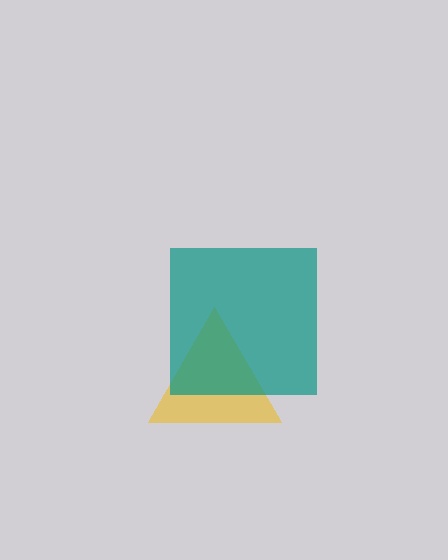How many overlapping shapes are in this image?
There are 2 overlapping shapes in the image.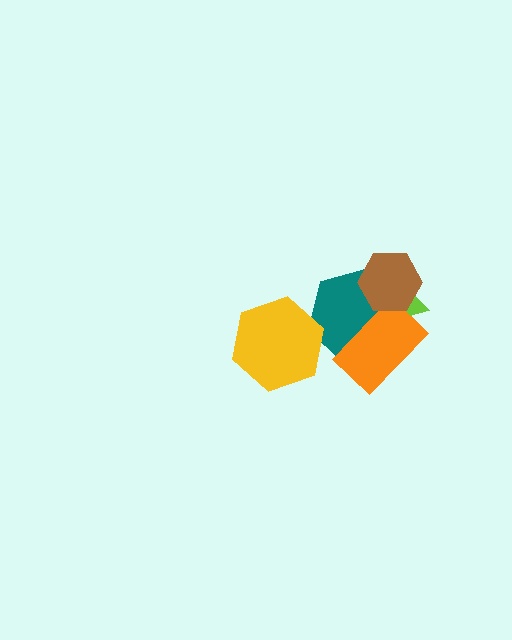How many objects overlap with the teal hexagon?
4 objects overlap with the teal hexagon.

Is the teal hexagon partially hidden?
Yes, it is partially covered by another shape.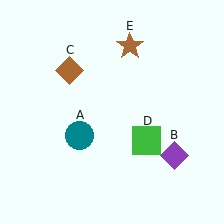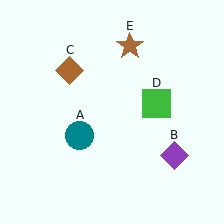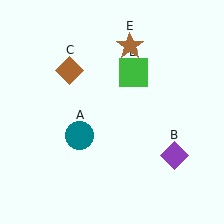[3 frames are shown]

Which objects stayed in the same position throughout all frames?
Teal circle (object A) and purple diamond (object B) and brown diamond (object C) and brown star (object E) remained stationary.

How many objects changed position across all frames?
1 object changed position: green square (object D).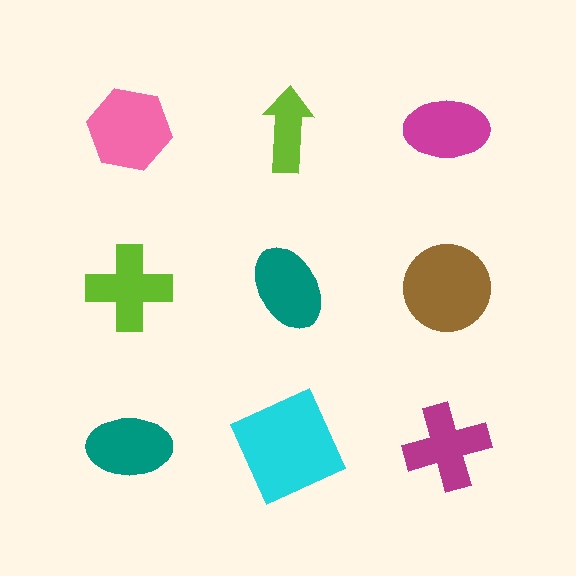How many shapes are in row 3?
3 shapes.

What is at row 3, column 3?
A magenta cross.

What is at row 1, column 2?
A lime arrow.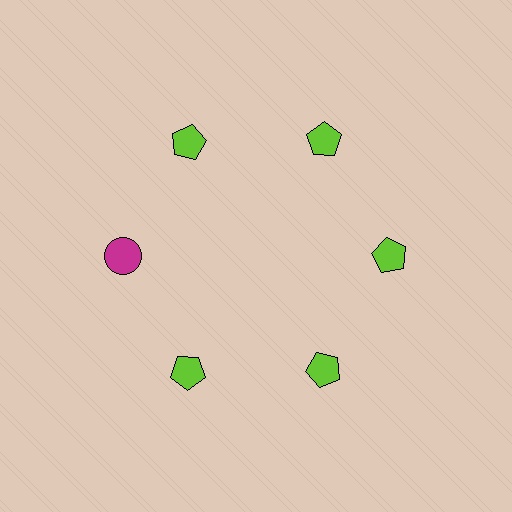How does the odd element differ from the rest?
It differs in both color (magenta instead of lime) and shape (circle instead of pentagon).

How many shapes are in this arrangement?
There are 6 shapes arranged in a ring pattern.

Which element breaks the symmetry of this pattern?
The magenta circle at roughly the 9 o'clock position breaks the symmetry. All other shapes are lime pentagons.